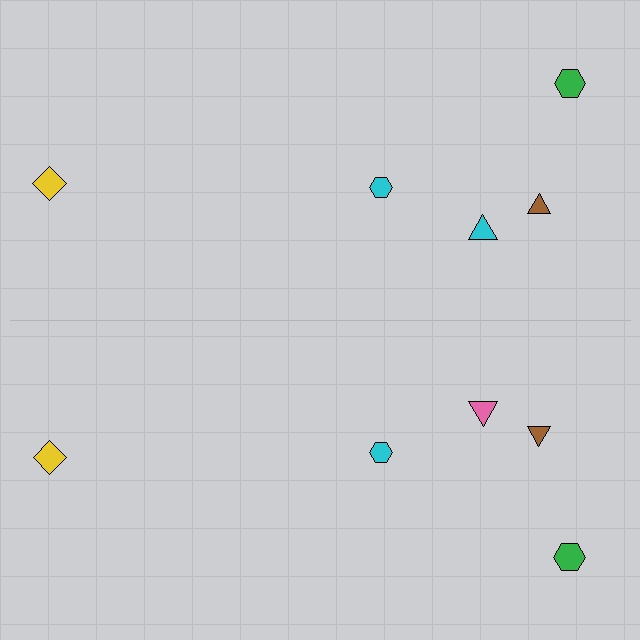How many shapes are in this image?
There are 10 shapes in this image.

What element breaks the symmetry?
The pink triangle on the bottom side breaks the symmetry — its mirror counterpart is cyan.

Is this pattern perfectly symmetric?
No, the pattern is not perfectly symmetric. The pink triangle on the bottom side breaks the symmetry — its mirror counterpart is cyan.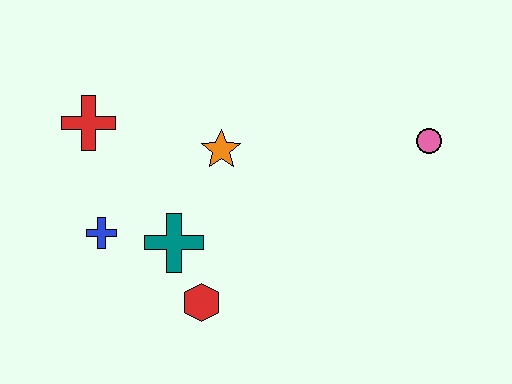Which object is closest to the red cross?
The blue cross is closest to the red cross.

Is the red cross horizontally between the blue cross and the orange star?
No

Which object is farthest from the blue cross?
The pink circle is farthest from the blue cross.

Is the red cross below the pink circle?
No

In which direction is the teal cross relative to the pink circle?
The teal cross is to the left of the pink circle.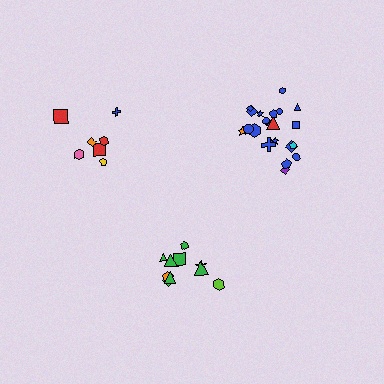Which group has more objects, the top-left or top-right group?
The top-right group.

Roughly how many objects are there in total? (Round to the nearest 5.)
Roughly 40 objects in total.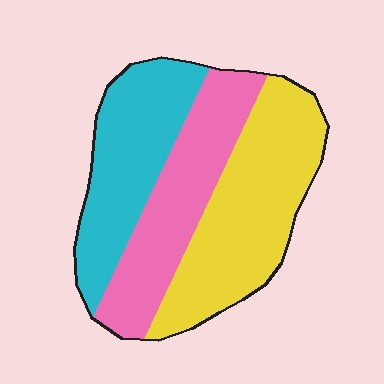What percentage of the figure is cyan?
Cyan takes up about one third (1/3) of the figure.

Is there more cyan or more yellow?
Yellow.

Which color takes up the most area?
Yellow, at roughly 40%.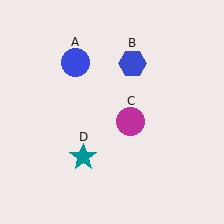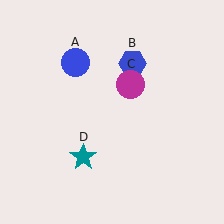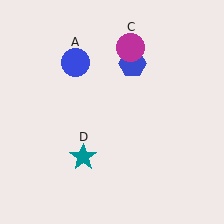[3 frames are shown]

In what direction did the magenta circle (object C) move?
The magenta circle (object C) moved up.